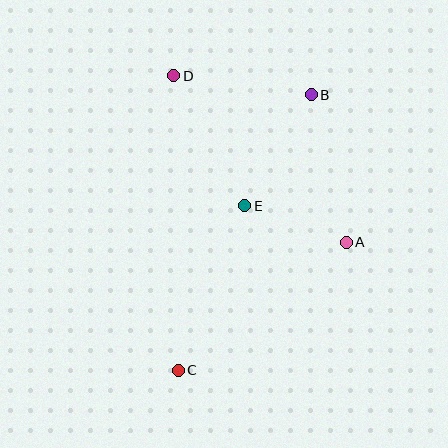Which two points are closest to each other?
Points A and E are closest to each other.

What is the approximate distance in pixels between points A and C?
The distance between A and C is approximately 211 pixels.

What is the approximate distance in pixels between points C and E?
The distance between C and E is approximately 177 pixels.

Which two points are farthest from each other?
Points B and C are farthest from each other.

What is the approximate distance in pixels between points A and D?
The distance between A and D is approximately 240 pixels.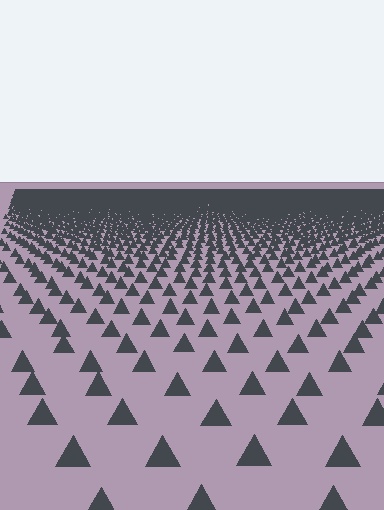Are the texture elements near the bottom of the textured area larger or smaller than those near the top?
Larger. Near the bottom, elements are closer to the viewer and appear at a bigger on-screen size.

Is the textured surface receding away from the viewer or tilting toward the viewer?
The surface is receding away from the viewer. Texture elements get smaller and denser toward the top.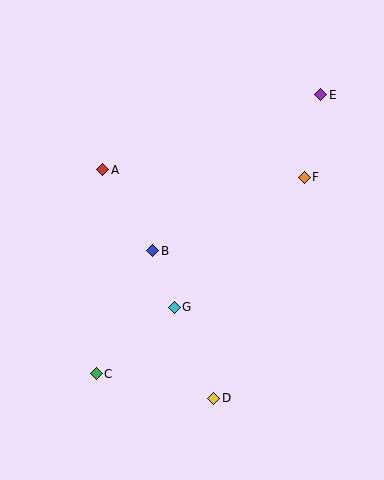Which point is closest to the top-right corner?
Point E is closest to the top-right corner.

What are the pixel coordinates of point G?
Point G is at (174, 307).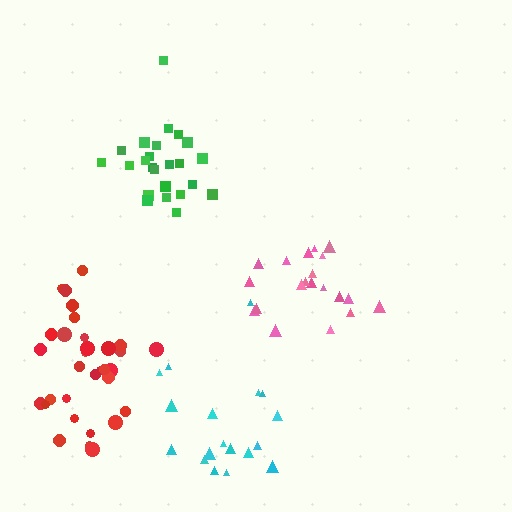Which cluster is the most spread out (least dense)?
Cyan.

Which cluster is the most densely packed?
Green.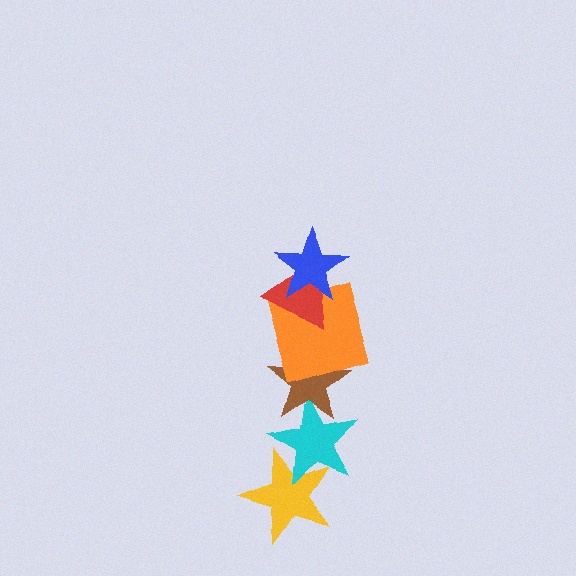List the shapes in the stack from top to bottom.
From top to bottom: the blue star, the red triangle, the orange square, the brown star, the cyan star, the yellow star.